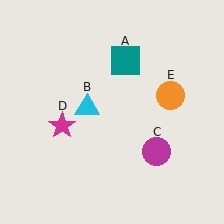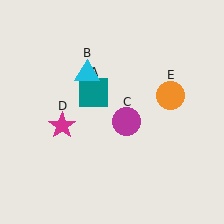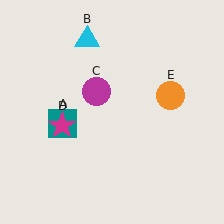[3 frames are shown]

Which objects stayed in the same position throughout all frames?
Magenta star (object D) and orange circle (object E) remained stationary.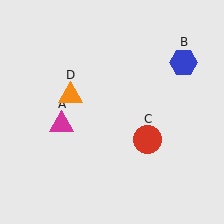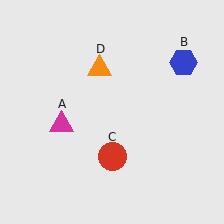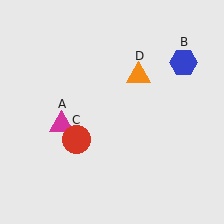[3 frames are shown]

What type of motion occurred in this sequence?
The red circle (object C), orange triangle (object D) rotated clockwise around the center of the scene.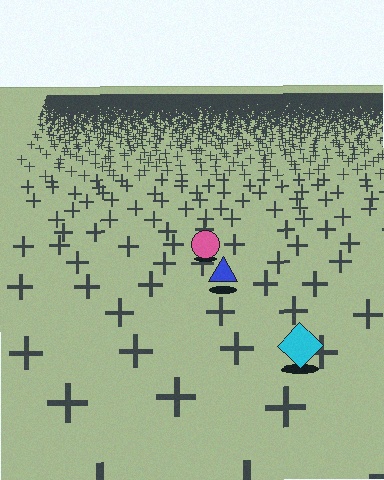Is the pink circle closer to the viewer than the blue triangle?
No. The blue triangle is closer — you can tell from the texture gradient: the ground texture is coarser near it.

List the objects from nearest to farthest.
From nearest to farthest: the cyan diamond, the blue triangle, the pink circle.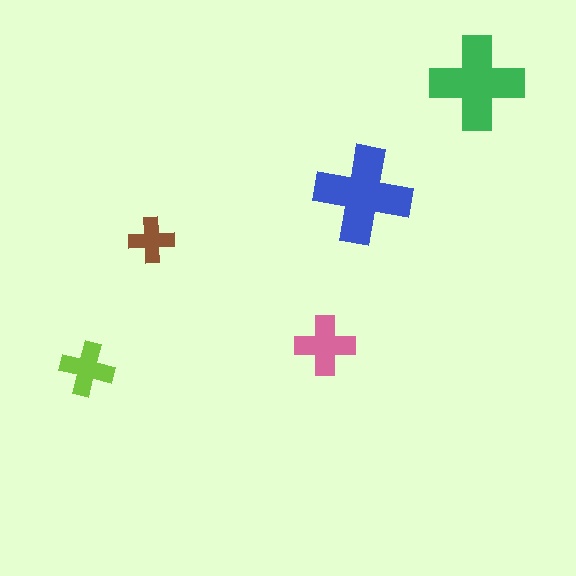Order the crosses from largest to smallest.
the blue one, the green one, the pink one, the lime one, the brown one.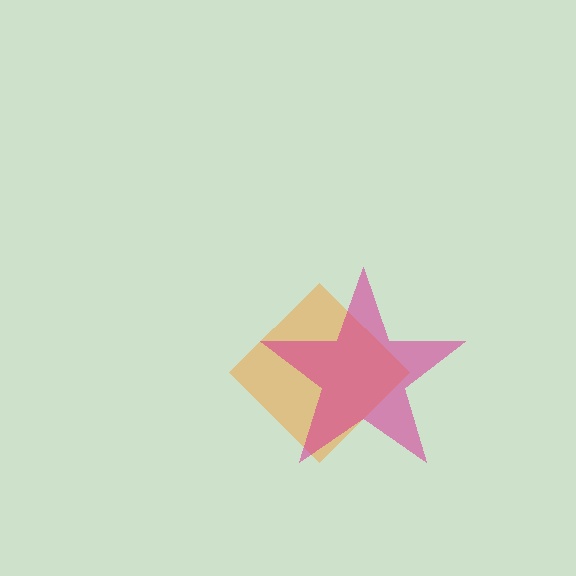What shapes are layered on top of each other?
The layered shapes are: an orange diamond, a magenta star.